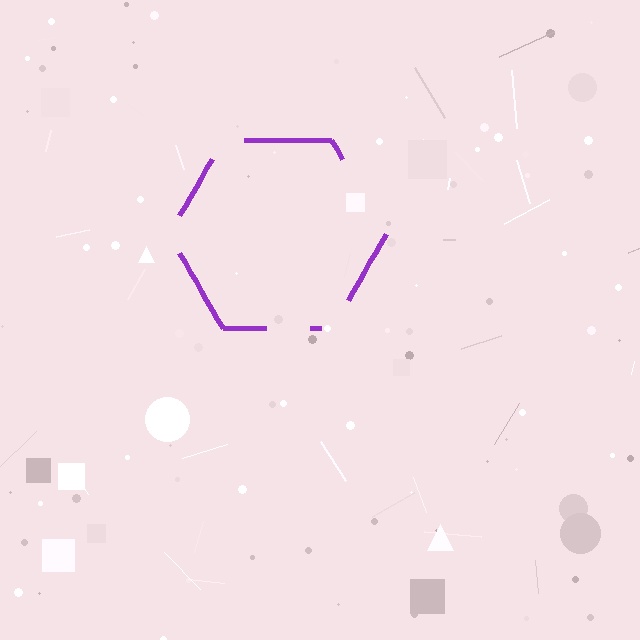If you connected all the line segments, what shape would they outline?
They would outline a hexagon.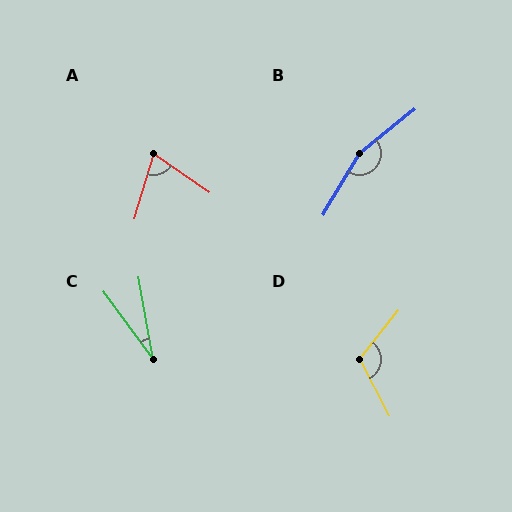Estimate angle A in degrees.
Approximately 72 degrees.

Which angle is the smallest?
C, at approximately 27 degrees.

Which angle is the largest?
B, at approximately 160 degrees.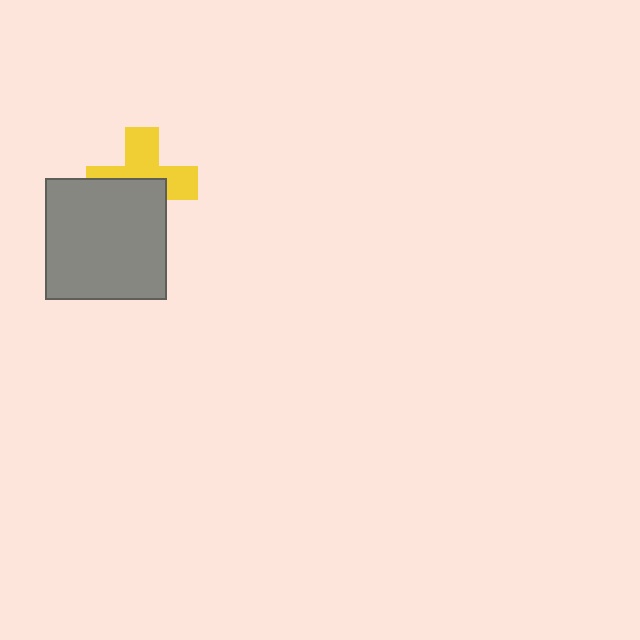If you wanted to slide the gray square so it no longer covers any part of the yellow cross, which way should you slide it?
Slide it down — that is the most direct way to separate the two shapes.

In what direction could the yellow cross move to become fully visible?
The yellow cross could move up. That would shift it out from behind the gray square entirely.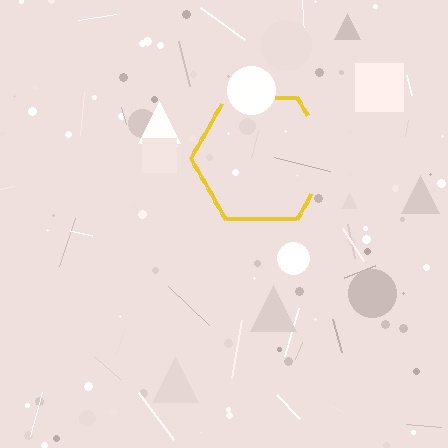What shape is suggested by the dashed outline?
The dashed outline suggests a hexagon.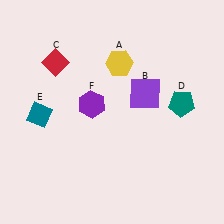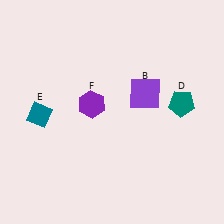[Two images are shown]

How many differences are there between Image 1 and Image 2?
There are 2 differences between the two images.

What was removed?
The red diamond (C), the yellow hexagon (A) were removed in Image 2.